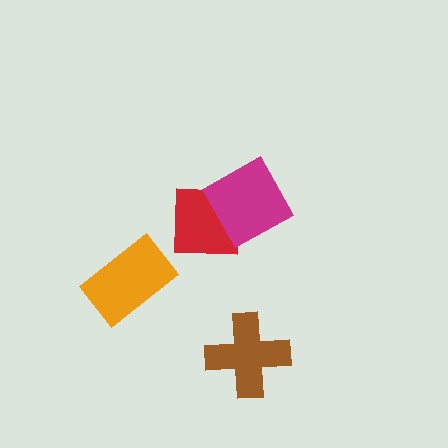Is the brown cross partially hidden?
No, no other shape covers it.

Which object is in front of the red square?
The magenta diamond is in front of the red square.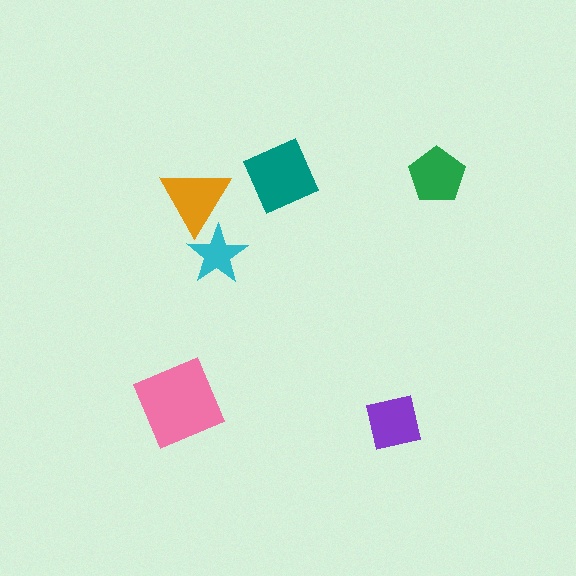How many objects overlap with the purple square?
0 objects overlap with the purple square.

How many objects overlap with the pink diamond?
0 objects overlap with the pink diamond.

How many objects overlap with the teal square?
0 objects overlap with the teal square.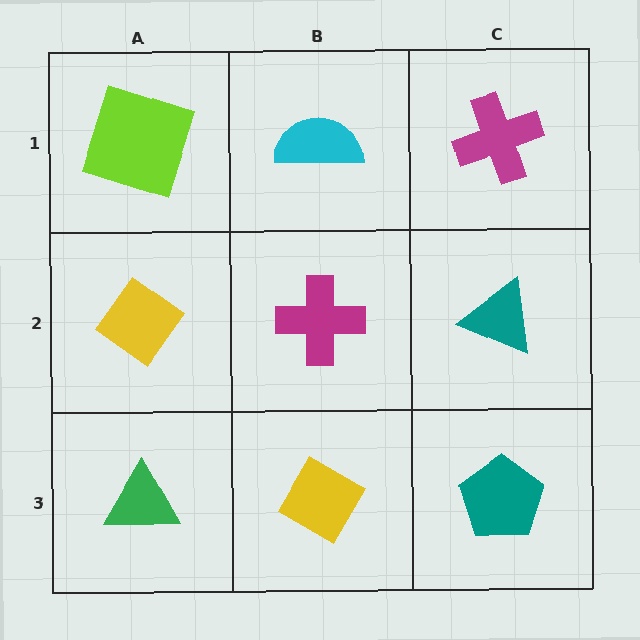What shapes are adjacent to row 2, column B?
A cyan semicircle (row 1, column B), a yellow diamond (row 3, column B), a yellow diamond (row 2, column A), a teal triangle (row 2, column C).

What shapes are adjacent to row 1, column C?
A teal triangle (row 2, column C), a cyan semicircle (row 1, column B).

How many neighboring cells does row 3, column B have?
3.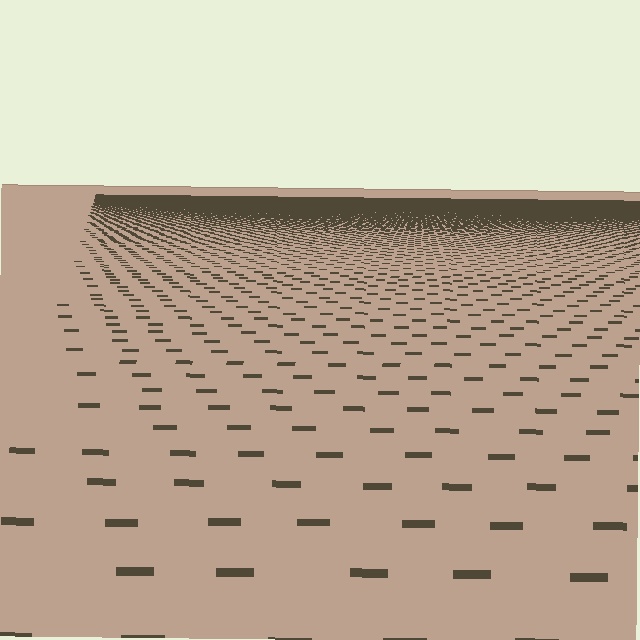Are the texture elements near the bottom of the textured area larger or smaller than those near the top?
Larger. Near the bottom, elements are closer to the viewer and appear at a bigger on-screen size.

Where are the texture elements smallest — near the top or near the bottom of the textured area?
Near the top.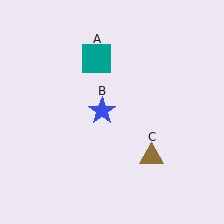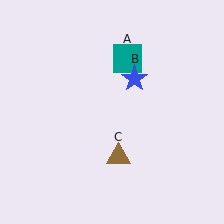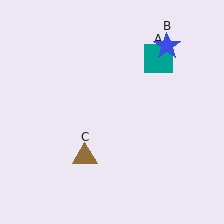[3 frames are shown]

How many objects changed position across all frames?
3 objects changed position: teal square (object A), blue star (object B), brown triangle (object C).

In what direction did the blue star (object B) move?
The blue star (object B) moved up and to the right.